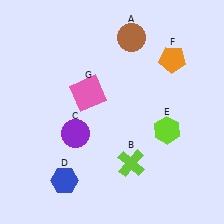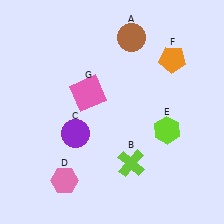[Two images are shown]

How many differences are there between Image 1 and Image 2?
There is 1 difference between the two images.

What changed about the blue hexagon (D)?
In Image 1, D is blue. In Image 2, it changed to pink.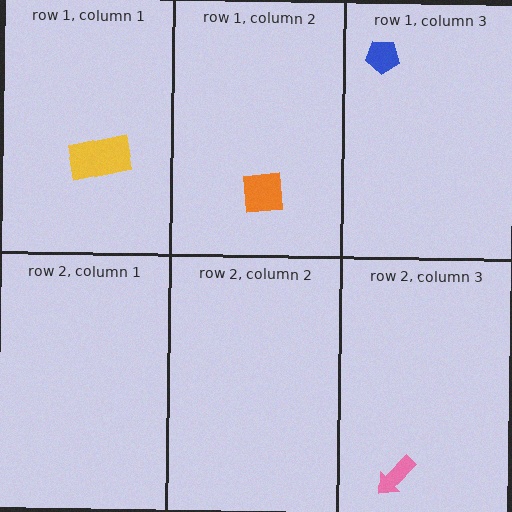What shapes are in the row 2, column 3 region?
The pink arrow.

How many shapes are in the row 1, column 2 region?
1.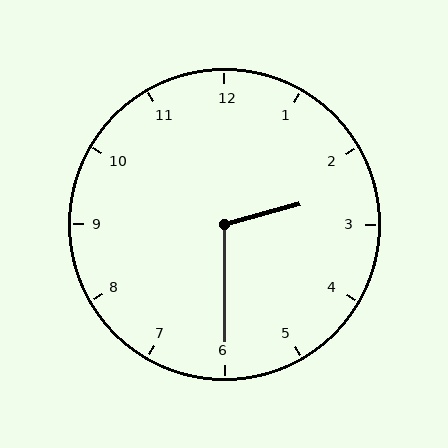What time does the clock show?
2:30.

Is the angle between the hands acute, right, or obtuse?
It is obtuse.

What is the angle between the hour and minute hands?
Approximately 105 degrees.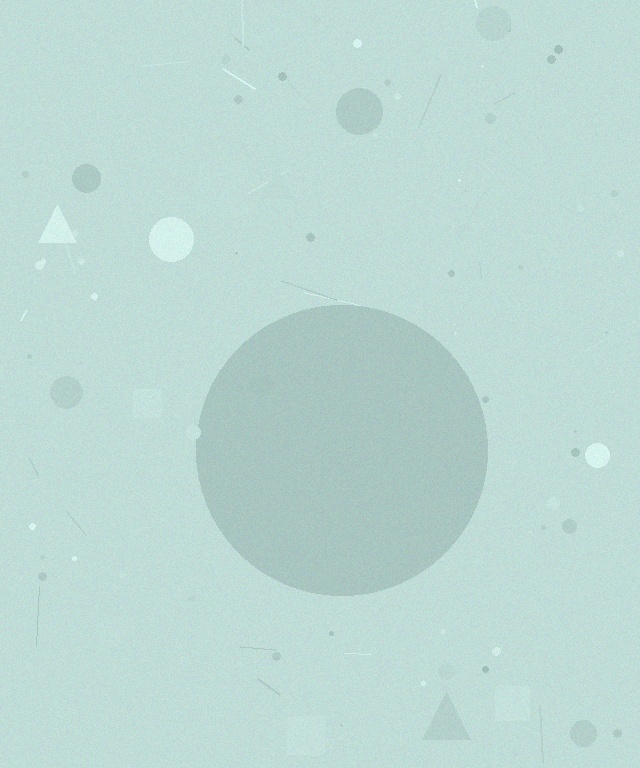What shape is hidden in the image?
A circle is hidden in the image.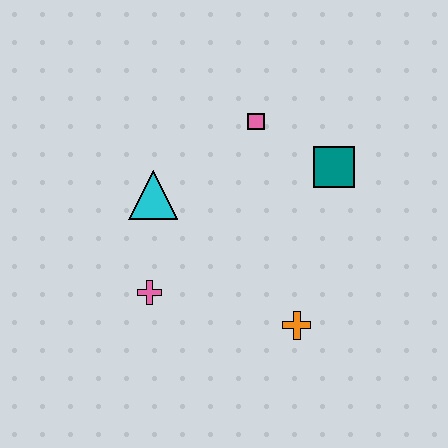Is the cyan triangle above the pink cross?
Yes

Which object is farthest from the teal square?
The pink cross is farthest from the teal square.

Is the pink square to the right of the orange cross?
No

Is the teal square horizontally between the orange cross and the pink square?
No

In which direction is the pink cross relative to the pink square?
The pink cross is below the pink square.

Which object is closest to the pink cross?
The cyan triangle is closest to the pink cross.